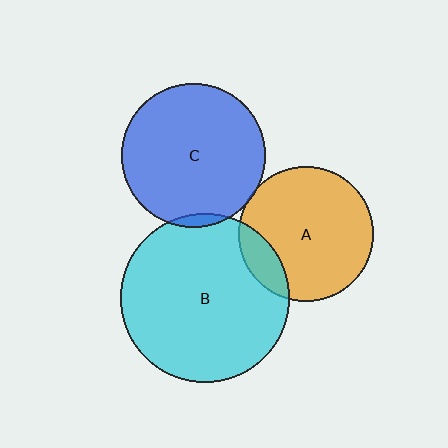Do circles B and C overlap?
Yes.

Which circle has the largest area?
Circle B (cyan).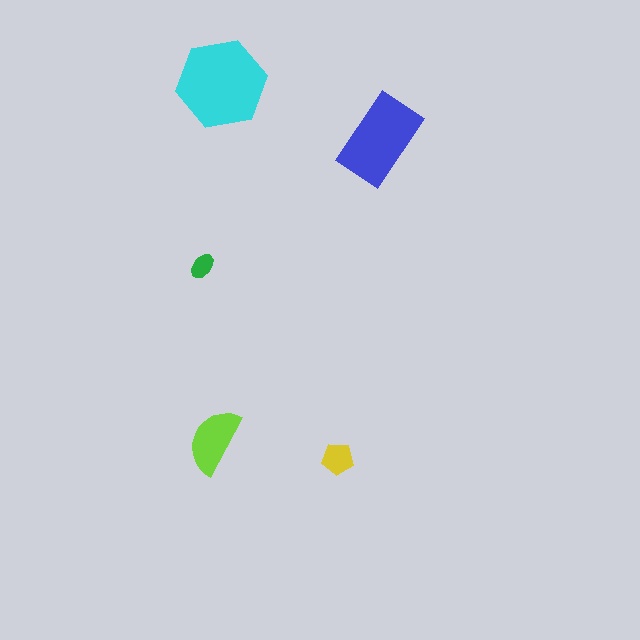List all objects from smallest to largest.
The green ellipse, the yellow pentagon, the lime semicircle, the blue rectangle, the cyan hexagon.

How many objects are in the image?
There are 5 objects in the image.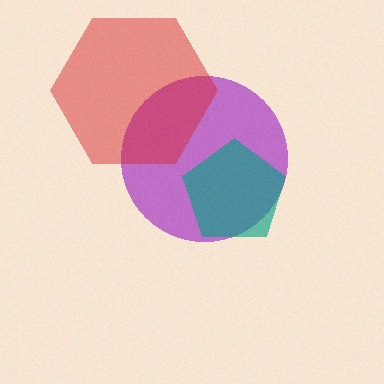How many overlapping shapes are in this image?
There are 3 overlapping shapes in the image.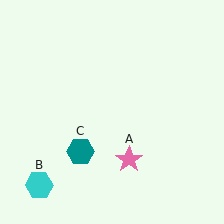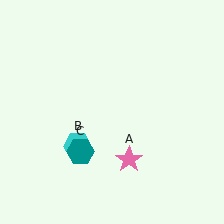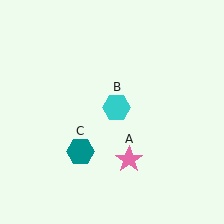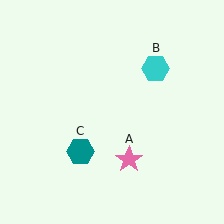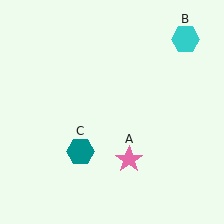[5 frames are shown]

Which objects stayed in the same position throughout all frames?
Pink star (object A) and teal hexagon (object C) remained stationary.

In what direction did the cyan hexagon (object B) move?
The cyan hexagon (object B) moved up and to the right.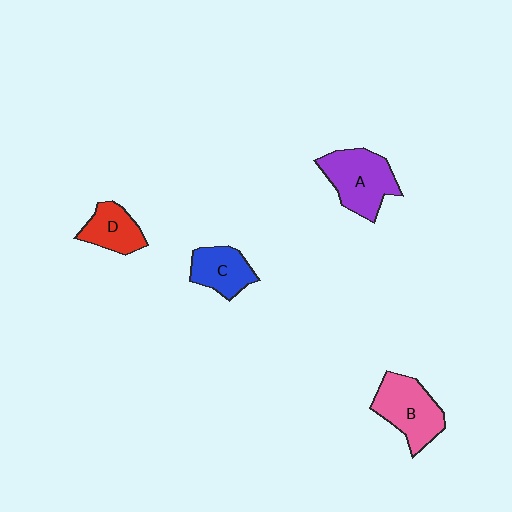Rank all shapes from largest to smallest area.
From largest to smallest: A (purple), B (pink), C (blue), D (red).